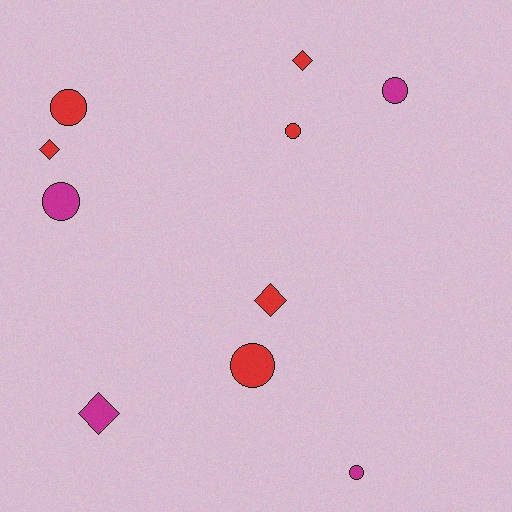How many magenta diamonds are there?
There is 1 magenta diamond.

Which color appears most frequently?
Red, with 6 objects.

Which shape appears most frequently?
Circle, with 6 objects.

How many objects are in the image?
There are 10 objects.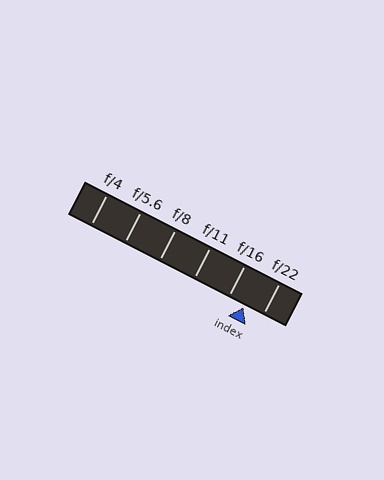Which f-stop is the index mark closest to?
The index mark is closest to f/16.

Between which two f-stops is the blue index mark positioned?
The index mark is between f/16 and f/22.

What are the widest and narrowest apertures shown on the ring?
The widest aperture shown is f/4 and the narrowest is f/22.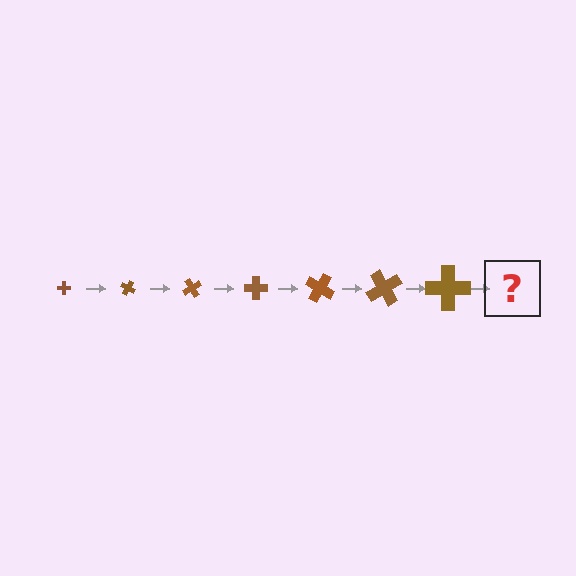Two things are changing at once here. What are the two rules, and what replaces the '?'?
The two rules are that the cross grows larger each step and it rotates 30 degrees each step. The '?' should be a cross, larger than the previous one and rotated 210 degrees from the start.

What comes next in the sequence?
The next element should be a cross, larger than the previous one and rotated 210 degrees from the start.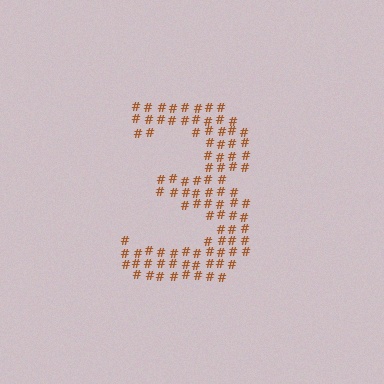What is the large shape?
The large shape is the digit 3.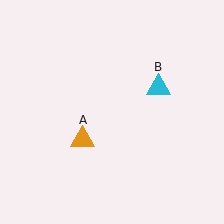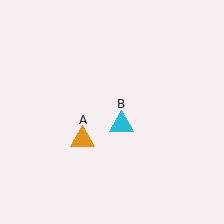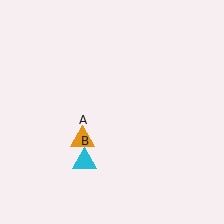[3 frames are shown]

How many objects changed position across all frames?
1 object changed position: cyan triangle (object B).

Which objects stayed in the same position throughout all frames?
Orange triangle (object A) remained stationary.